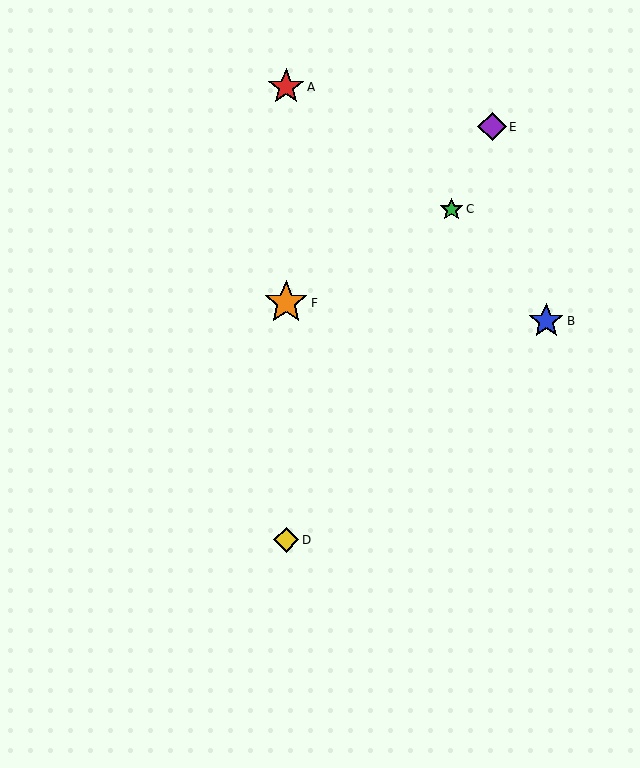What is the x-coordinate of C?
Object C is at x≈451.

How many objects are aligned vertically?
3 objects (A, D, F) are aligned vertically.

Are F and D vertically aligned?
Yes, both are at x≈286.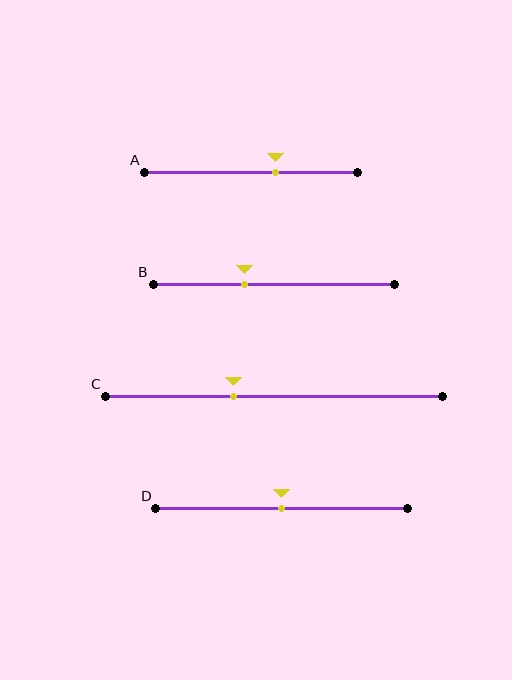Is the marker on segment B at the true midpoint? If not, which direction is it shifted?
No, the marker on segment B is shifted to the left by about 12% of the segment length.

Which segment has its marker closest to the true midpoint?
Segment D has its marker closest to the true midpoint.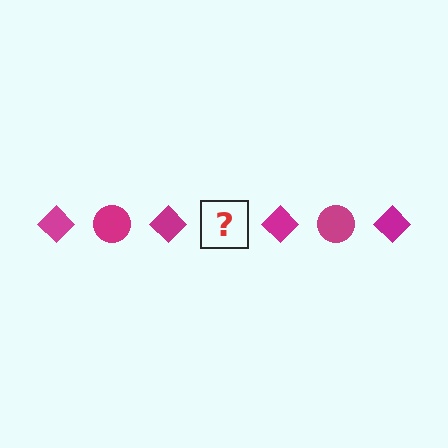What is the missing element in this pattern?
The missing element is a magenta circle.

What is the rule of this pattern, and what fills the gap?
The rule is that the pattern cycles through diamond, circle shapes in magenta. The gap should be filled with a magenta circle.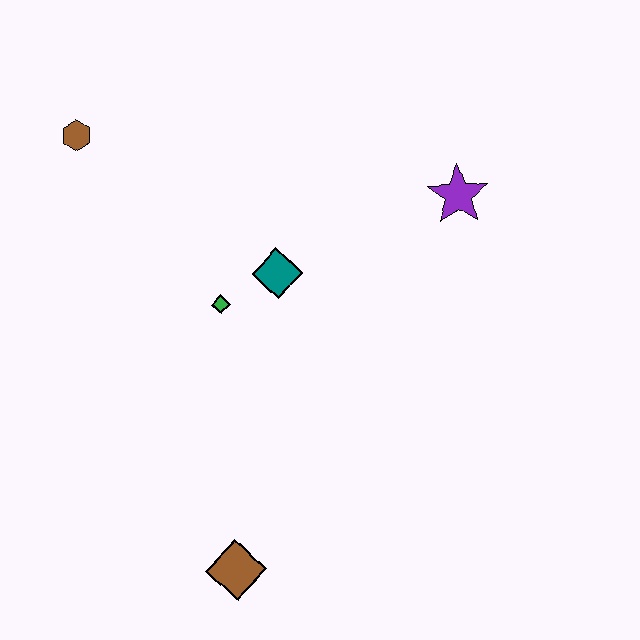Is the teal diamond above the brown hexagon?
No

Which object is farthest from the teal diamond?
The brown diamond is farthest from the teal diamond.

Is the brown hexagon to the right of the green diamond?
No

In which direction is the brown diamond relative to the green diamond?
The brown diamond is below the green diamond.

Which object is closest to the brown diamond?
The green diamond is closest to the brown diamond.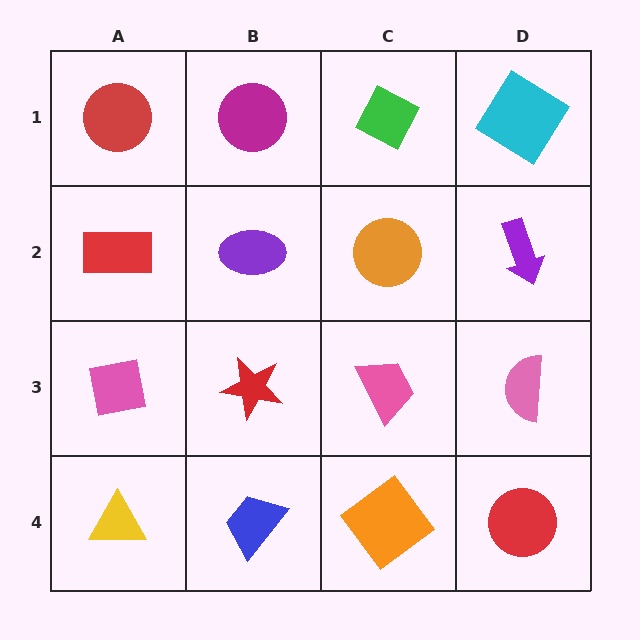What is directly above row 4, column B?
A red star.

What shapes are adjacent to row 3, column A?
A red rectangle (row 2, column A), a yellow triangle (row 4, column A), a red star (row 3, column B).